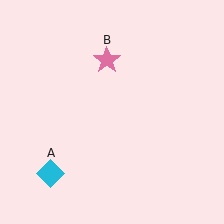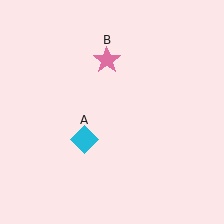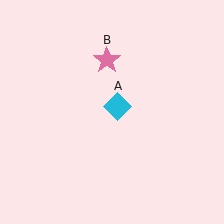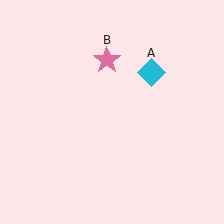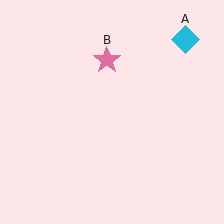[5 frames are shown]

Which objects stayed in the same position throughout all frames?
Pink star (object B) remained stationary.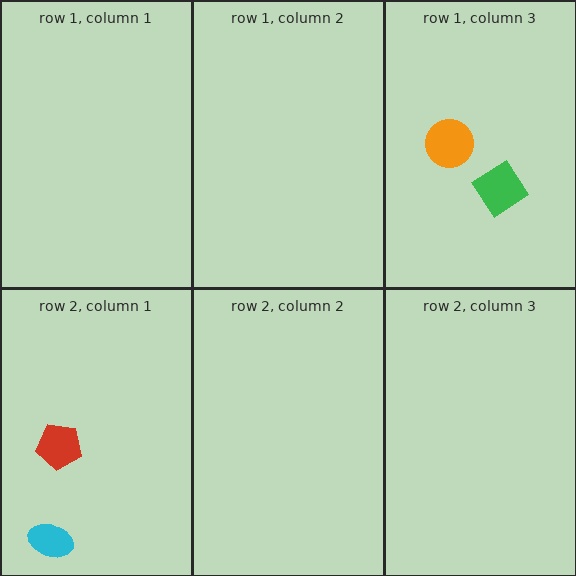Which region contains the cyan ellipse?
The row 2, column 1 region.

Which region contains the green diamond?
The row 1, column 3 region.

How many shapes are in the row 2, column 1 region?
2.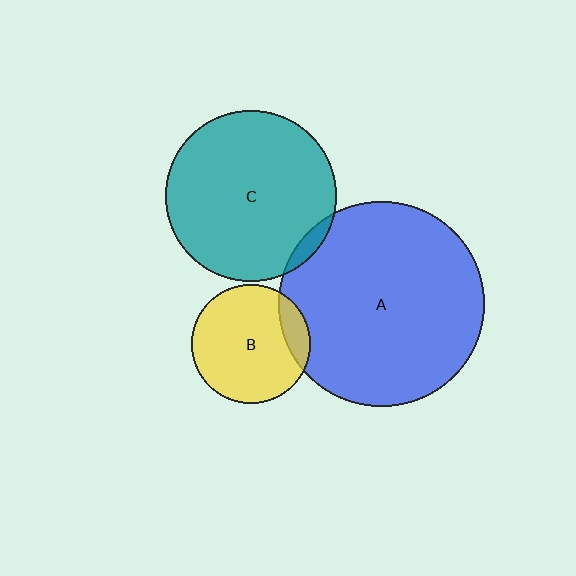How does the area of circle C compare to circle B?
Approximately 2.1 times.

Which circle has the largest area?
Circle A (blue).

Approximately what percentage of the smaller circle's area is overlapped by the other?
Approximately 15%.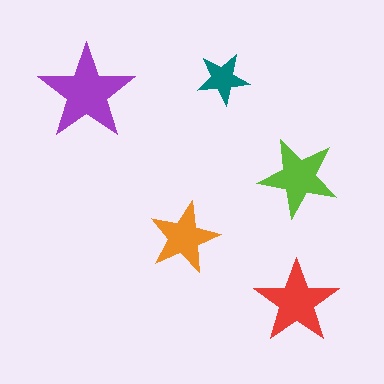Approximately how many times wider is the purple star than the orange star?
About 1.5 times wider.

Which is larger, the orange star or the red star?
The red one.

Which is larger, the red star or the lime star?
The red one.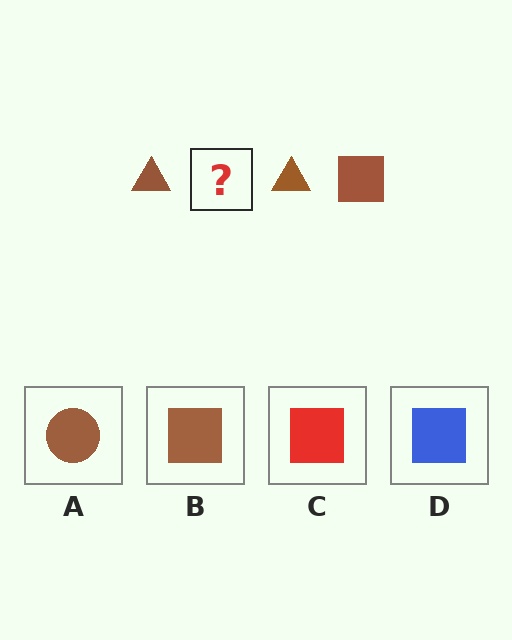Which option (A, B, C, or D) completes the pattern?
B.